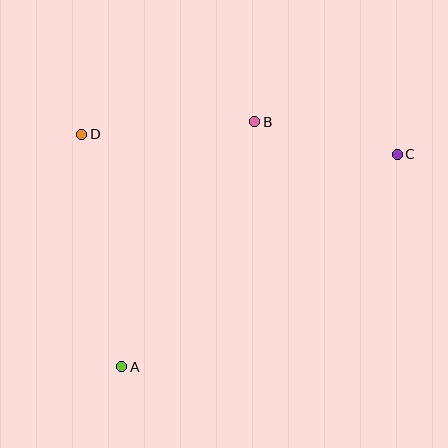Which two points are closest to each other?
Points B and C are closest to each other.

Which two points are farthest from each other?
Points A and C are farthest from each other.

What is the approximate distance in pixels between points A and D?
The distance between A and D is approximately 236 pixels.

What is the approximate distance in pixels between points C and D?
The distance between C and D is approximately 316 pixels.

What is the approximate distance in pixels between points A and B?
The distance between A and B is approximately 279 pixels.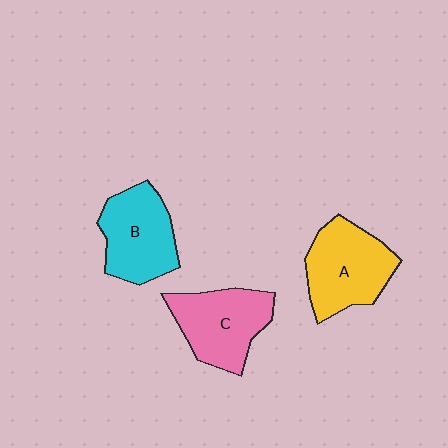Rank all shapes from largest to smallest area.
From largest to smallest: A (yellow), C (pink), B (cyan).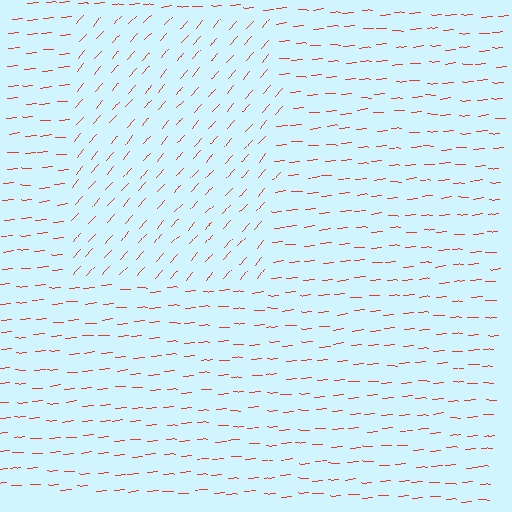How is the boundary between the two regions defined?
The boundary is defined purely by a change in line orientation (approximately 45 degrees difference). All lines are the same color and thickness.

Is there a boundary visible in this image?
Yes, there is a texture boundary formed by a change in line orientation.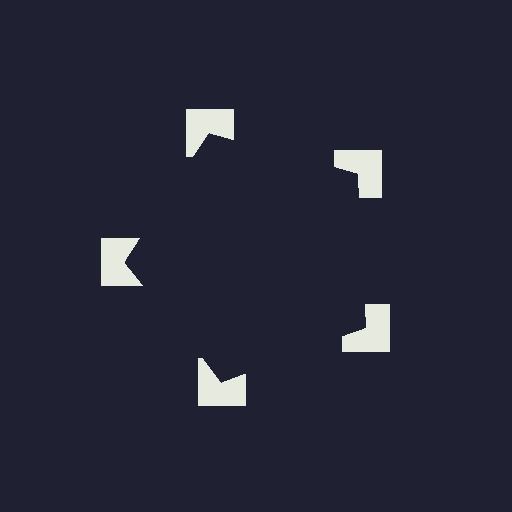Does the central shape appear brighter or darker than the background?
It typically appears slightly darker than the background, even though no actual brightness change is drawn.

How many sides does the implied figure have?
5 sides.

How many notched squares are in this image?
There are 5 — one at each vertex of the illusory pentagon.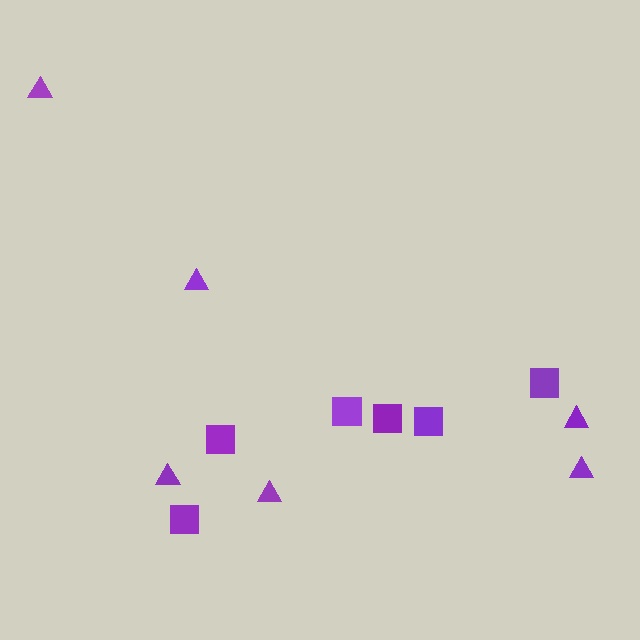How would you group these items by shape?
There are 2 groups: one group of triangles (6) and one group of squares (6).